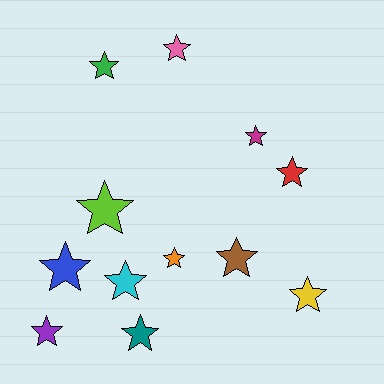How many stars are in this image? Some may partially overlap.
There are 12 stars.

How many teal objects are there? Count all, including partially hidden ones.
There is 1 teal object.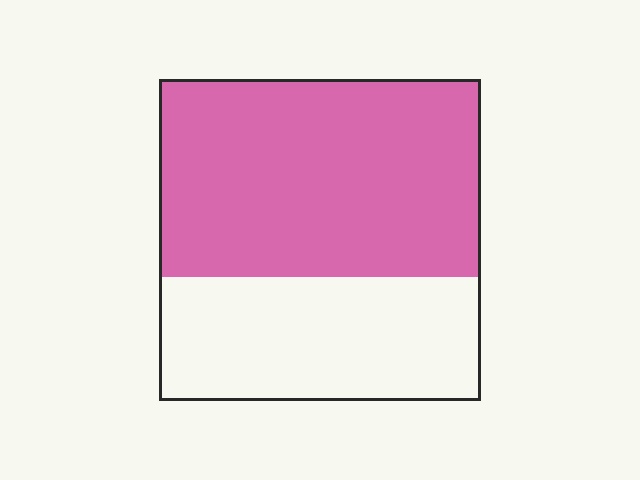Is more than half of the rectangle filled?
Yes.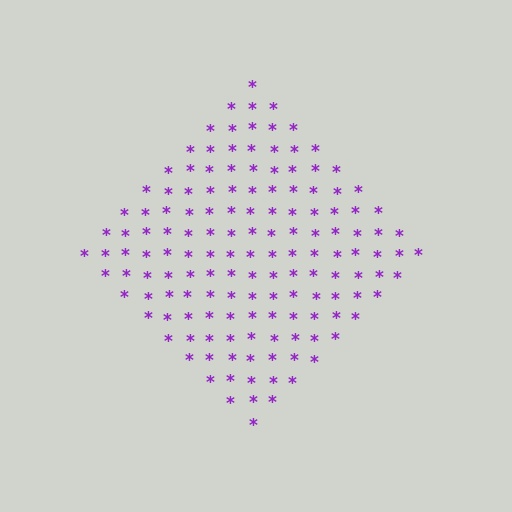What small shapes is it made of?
It is made of small asterisks.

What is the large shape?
The large shape is a diamond.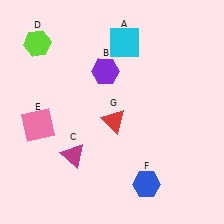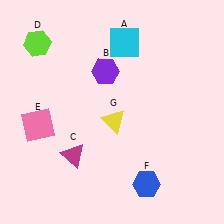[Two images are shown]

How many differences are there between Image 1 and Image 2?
There is 1 difference between the two images.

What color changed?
The triangle (G) changed from red in Image 1 to yellow in Image 2.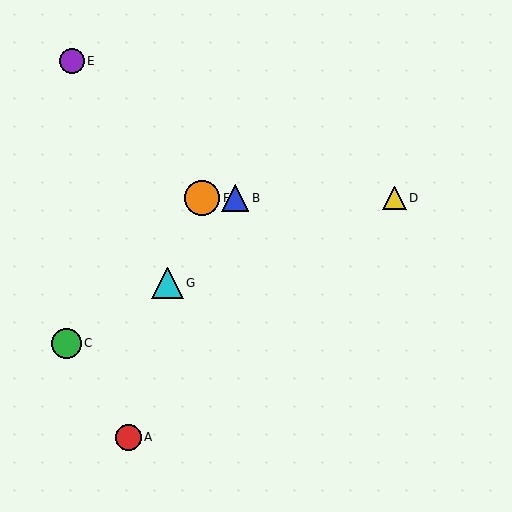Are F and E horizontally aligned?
No, F is at y≈198 and E is at y≈61.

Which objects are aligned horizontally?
Objects B, D, F are aligned horizontally.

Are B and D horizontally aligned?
Yes, both are at y≈198.